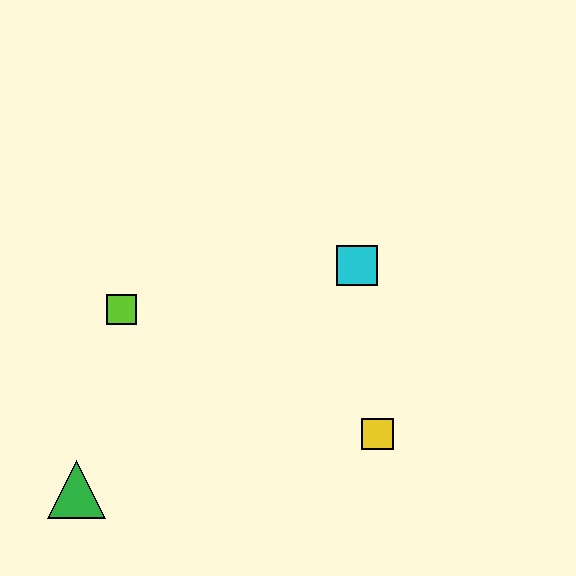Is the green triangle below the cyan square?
Yes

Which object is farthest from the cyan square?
The green triangle is farthest from the cyan square.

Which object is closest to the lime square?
The green triangle is closest to the lime square.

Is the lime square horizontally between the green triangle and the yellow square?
Yes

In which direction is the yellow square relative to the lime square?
The yellow square is to the right of the lime square.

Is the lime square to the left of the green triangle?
No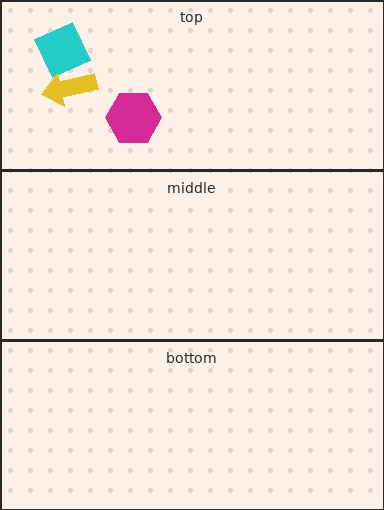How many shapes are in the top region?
3.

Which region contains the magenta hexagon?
The top region.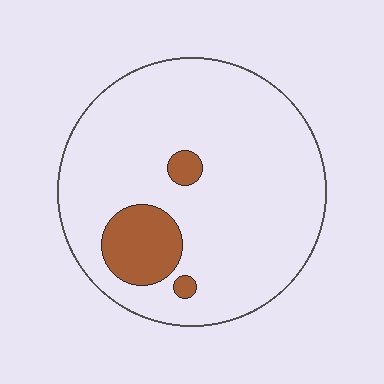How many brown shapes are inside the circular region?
3.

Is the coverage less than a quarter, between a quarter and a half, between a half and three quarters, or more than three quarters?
Less than a quarter.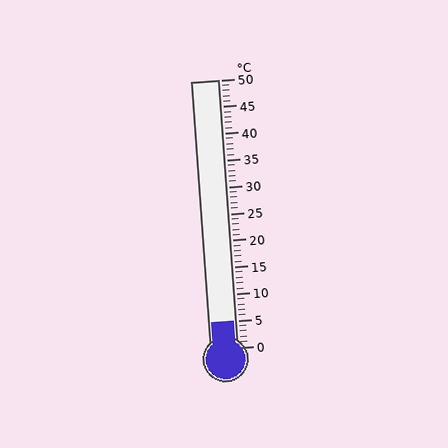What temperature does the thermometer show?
The thermometer shows approximately 5°C.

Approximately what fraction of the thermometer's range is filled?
The thermometer is filled to approximately 10% of its range.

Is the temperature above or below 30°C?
The temperature is below 30°C.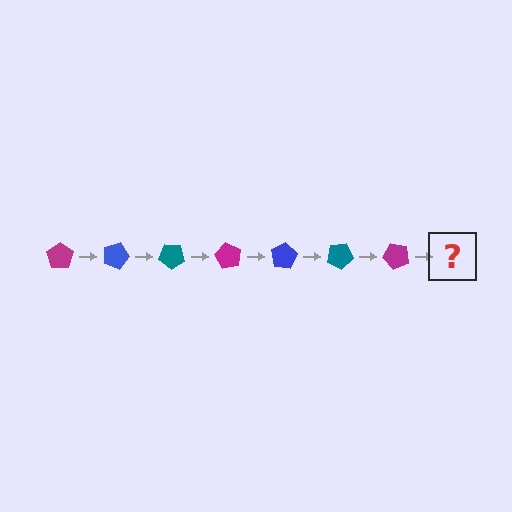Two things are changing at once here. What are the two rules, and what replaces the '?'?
The two rules are that it rotates 20 degrees each step and the color cycles through magenta, blue, and teal. The '?' should be a blue pentagon, rotated 140 degrees from the start.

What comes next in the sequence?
The next element should be a blue pentagon, rotated 140 degrees from the start.